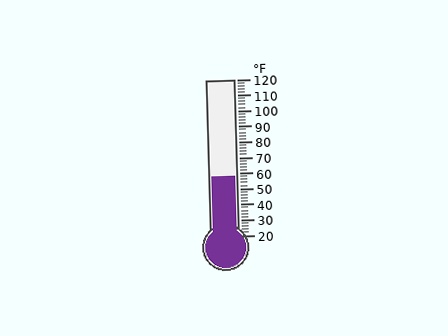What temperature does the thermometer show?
The thermometer shows approximately 58°F.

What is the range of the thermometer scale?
The thermometer scale ranges from 20°F to 120°F.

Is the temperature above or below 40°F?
The temperature is above 40°F.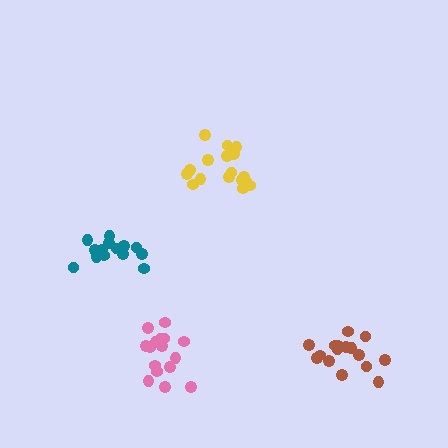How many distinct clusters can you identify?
There are 4 distinct clusters.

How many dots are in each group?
Group 1: 16 dots, Group 2: 18 dots, Group 3: 14 dots, Group 4: 16 dots (64 total).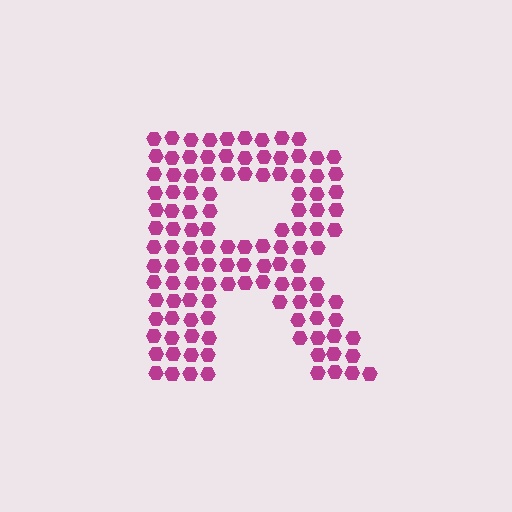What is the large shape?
The large shape is the letter R.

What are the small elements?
The small elements are hexagons.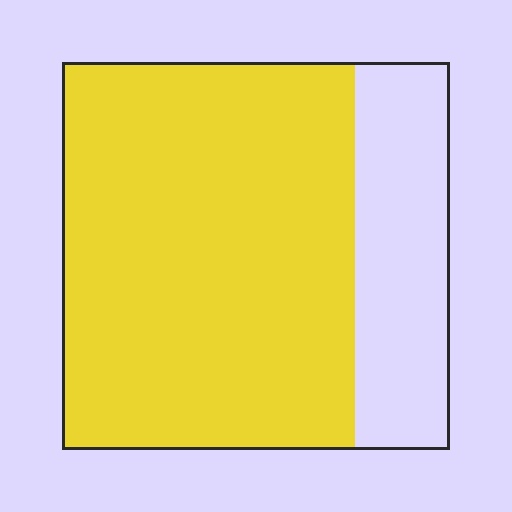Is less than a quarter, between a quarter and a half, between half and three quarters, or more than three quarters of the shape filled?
More than three quarters.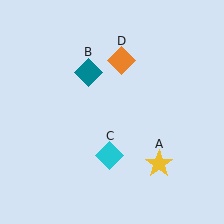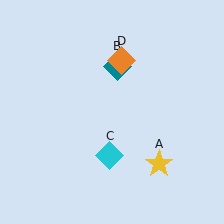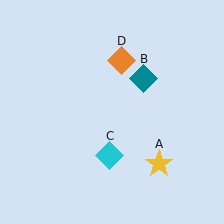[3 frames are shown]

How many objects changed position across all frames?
1 object changed position: teal diamond (object B).